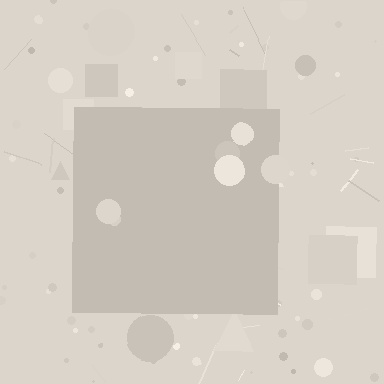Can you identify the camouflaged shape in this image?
The camouflaged shape is a square.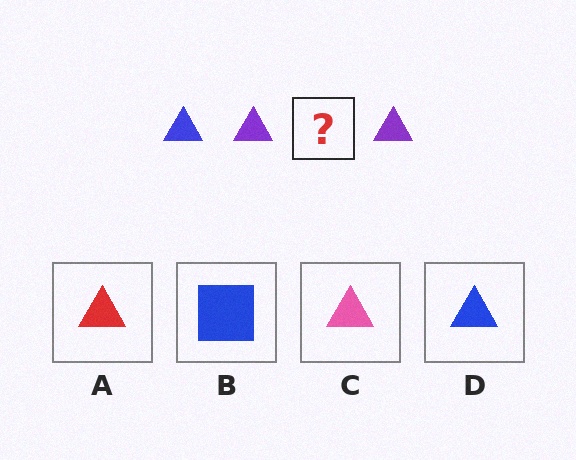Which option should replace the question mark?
Option D.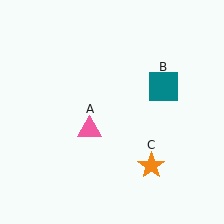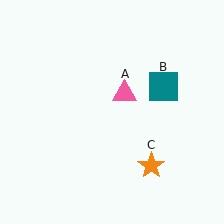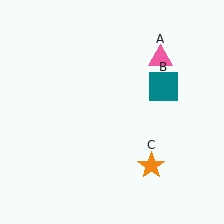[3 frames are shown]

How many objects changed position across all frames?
1 object changed position: pink triangle (object A).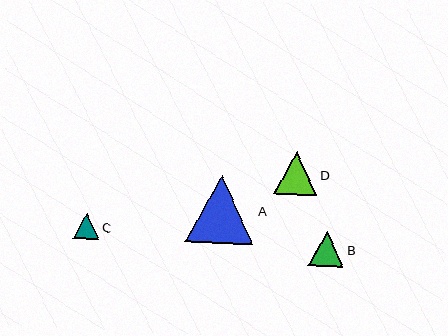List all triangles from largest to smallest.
From largest to smallest: A, D, B, C.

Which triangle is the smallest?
Triangle C is the smallest with a size of approximately 26 pixels.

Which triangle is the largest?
Triangle A is the largest with a size of approximately 68 pixels.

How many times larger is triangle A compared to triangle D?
Triangle A is approximately 1.6 times the size of triangle D.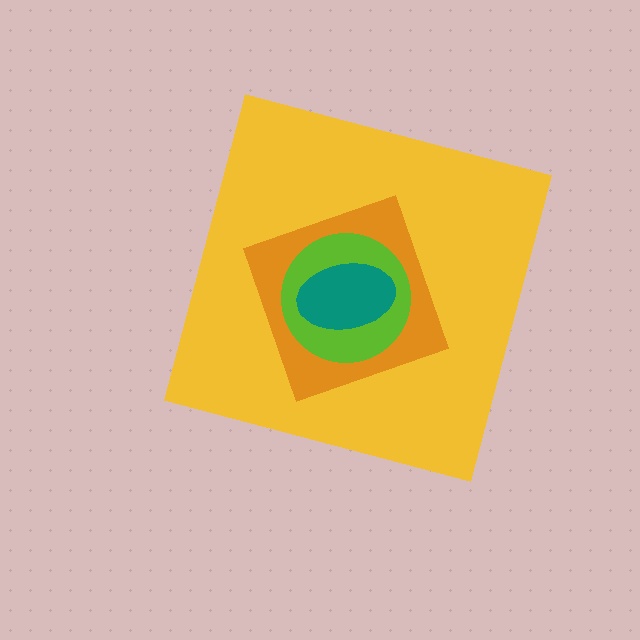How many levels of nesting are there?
4.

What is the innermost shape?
The teal ellipse.